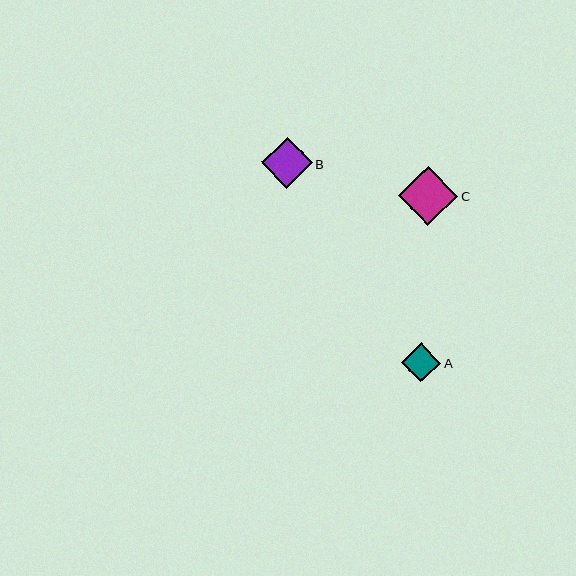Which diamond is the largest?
Diamond C is the largest with a size of approximately 59 pixels.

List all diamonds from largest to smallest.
From largest to smallest: C, B, A.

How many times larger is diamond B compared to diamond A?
Diamond B is approximately 1.3 times the size of diamond A.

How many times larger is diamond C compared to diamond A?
Diamond C is approximately 1.5 times the size of diamond A.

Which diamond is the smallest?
Diamond A is the smallest with a size of approximately 39 pixels.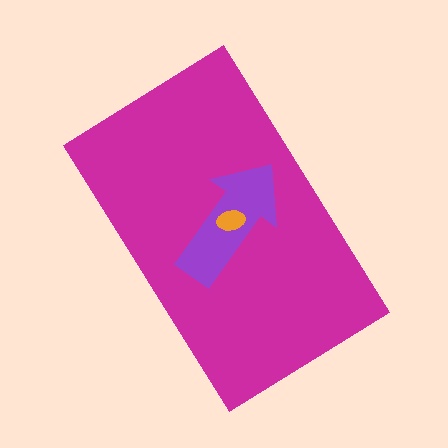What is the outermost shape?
The magenta rectangle.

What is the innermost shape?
The orange ellipse.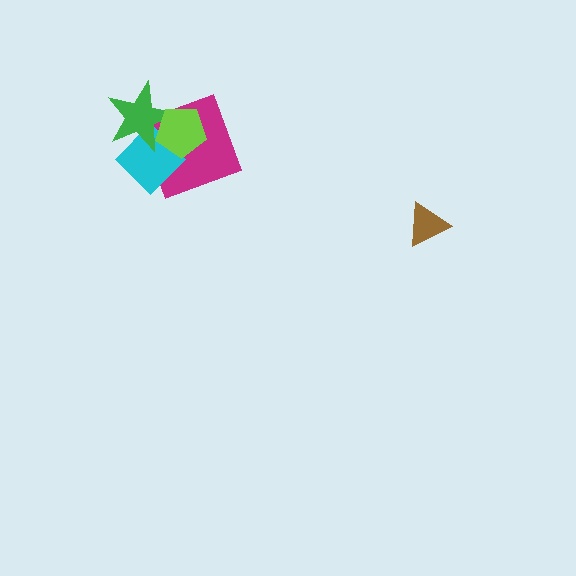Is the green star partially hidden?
Yes, it is partially covered by another shape.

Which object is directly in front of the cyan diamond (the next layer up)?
The green star is directly in front of the cyan diamond.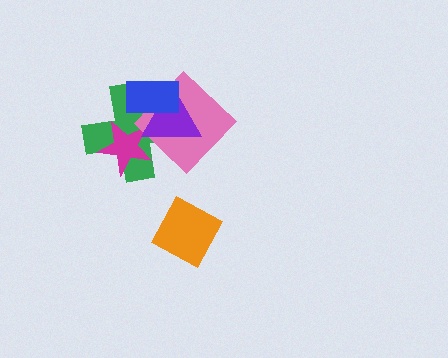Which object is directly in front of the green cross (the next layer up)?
The magenta star is directly in front of the green cross.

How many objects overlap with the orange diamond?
0 objects overlap with the orange diamond.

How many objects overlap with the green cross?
4 objects overlap with the green cross.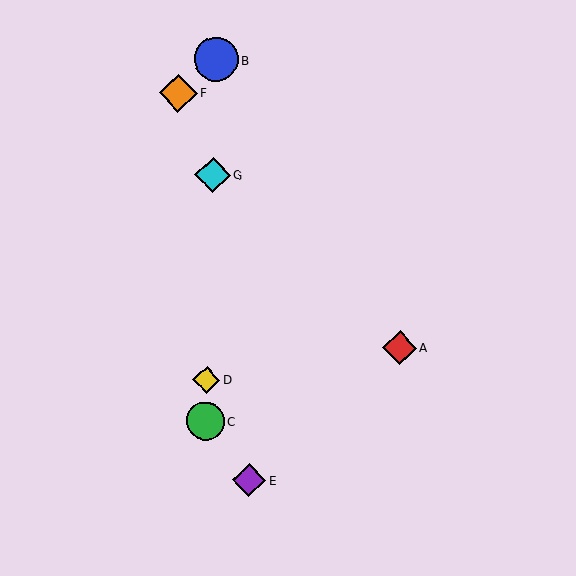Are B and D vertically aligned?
Yes, both are at x≈216.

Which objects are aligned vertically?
Objects B, C, D, G are aligned vertically.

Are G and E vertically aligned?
No, G is at x≈213 and E is at x≈249.